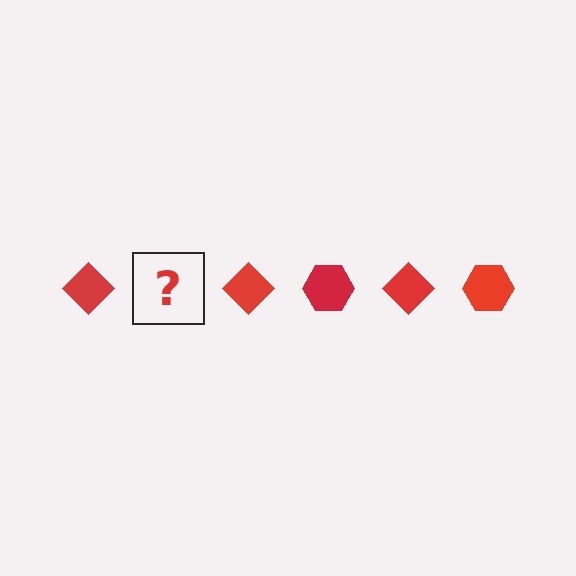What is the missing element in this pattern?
The missing element is a red hexagon.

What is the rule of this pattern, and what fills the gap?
The rule is that the pattern cycles through diamond, hexagon shapes in red. The gap should be filled with a red hexagon.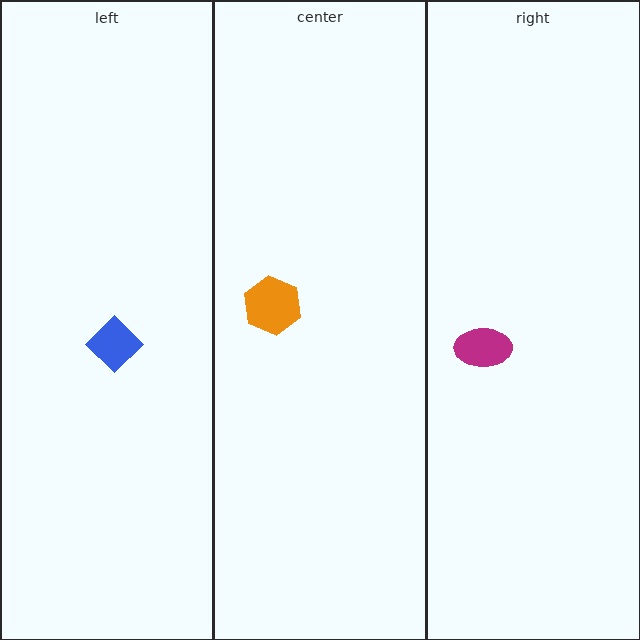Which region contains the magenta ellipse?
The right region.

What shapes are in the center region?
The orange hexagon.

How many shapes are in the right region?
1.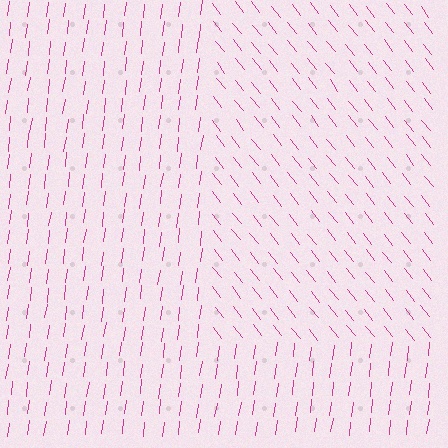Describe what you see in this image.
The image is filled with small magenta line segments. A rectangle region in the image has lines oriented differently from the surrounding lines, creating a visible texture boundary.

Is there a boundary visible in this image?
Yes, there is a texture boundary formed by a change in line orientation.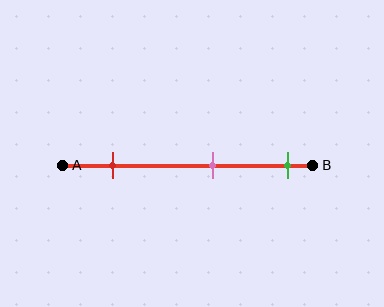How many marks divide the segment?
There are 3 marks dividing the segment.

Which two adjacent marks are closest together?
The pink and green marks are the closest adjacent pair.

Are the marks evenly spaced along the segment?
Yes, the marks are approximately evenly spaced.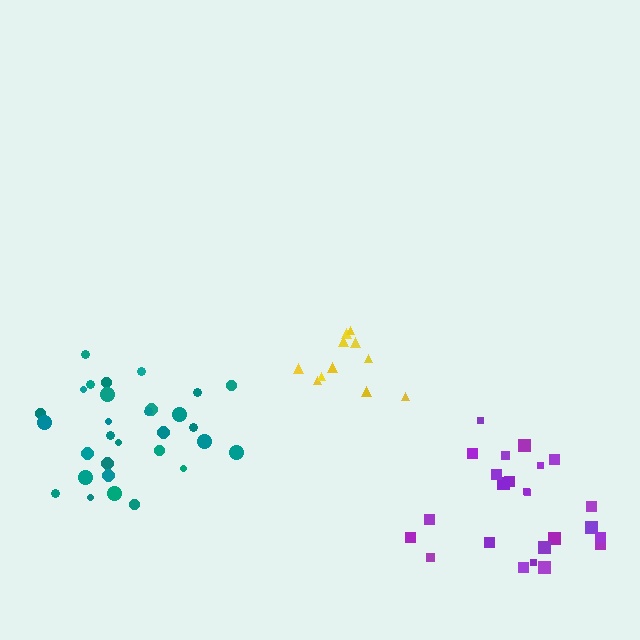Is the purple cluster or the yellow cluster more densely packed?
Yellow.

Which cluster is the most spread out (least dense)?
Purple.